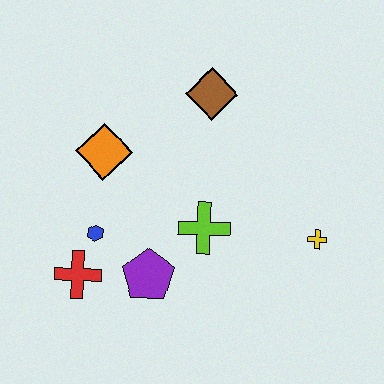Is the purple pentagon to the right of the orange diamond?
Yes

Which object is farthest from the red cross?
The yellow cross is farthest from the red cross.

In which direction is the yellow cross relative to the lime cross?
The yellow cross is to the right of the lime cross.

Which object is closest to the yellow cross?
The lime cross is closest to the yellow cross.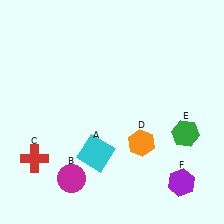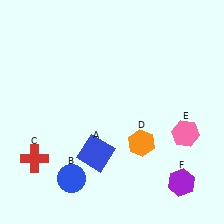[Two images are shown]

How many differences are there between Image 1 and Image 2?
There are 3 differences between the two images.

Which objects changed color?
A changed from cyan to blue. B changed from magenta to blue. E changed from green to pink.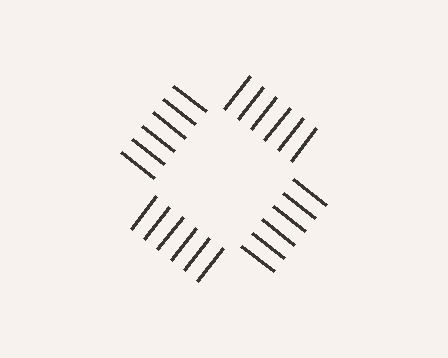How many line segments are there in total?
24 — 6 along each of the 4 edges.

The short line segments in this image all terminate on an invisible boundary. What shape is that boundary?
An illusory square — the line segments terminate on its edges but no continuous stroke is drawn.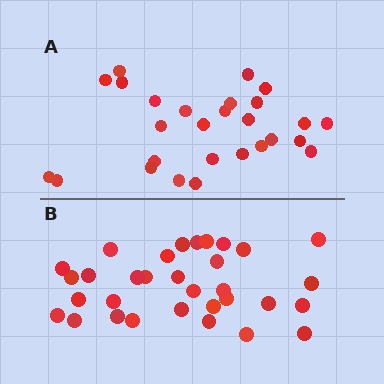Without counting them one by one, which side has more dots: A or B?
Region B (the bottom region) has more dots.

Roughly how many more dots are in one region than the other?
Region B has about 5 more dots than region A.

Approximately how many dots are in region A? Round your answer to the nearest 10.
About 30 dots. (The exact count is 27, which rounds to 30.)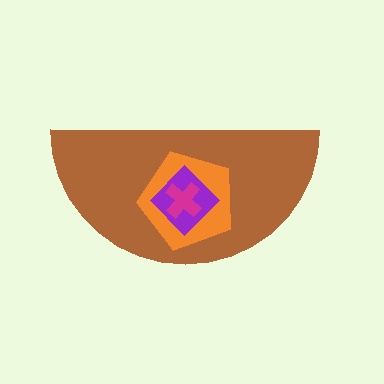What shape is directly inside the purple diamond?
The magenta cross.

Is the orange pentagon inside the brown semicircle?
Yes.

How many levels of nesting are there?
4.